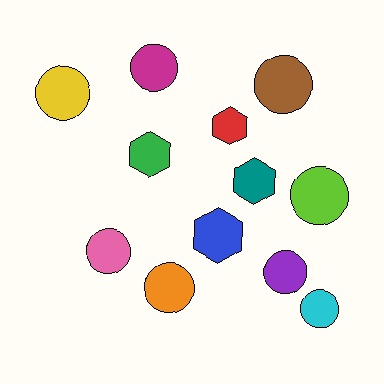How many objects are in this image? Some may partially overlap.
There are 12 objects.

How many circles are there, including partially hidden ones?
There are 8 circles.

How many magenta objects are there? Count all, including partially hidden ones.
There is 1 magenta object.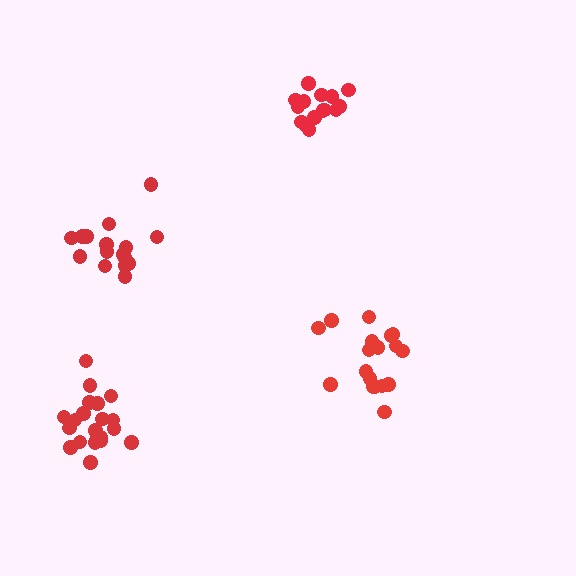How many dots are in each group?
Group 1: 18 dots, Group 2: 21 dots, Group 3: 15 dots, Group 4: 16 dots (70 total).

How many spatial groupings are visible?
There are 4 spatial groupings.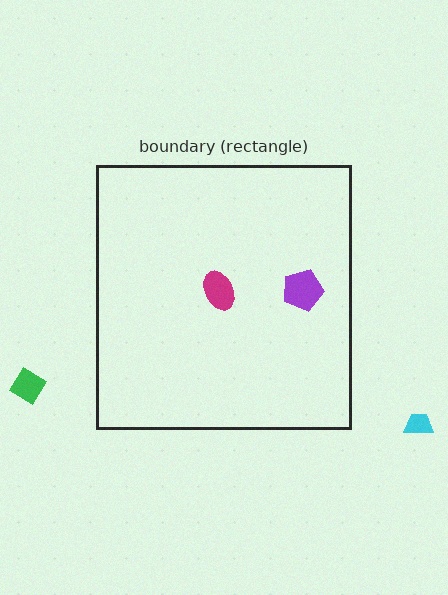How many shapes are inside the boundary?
2 inside, 2 outside.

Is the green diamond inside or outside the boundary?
Outside.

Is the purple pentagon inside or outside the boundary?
Inside.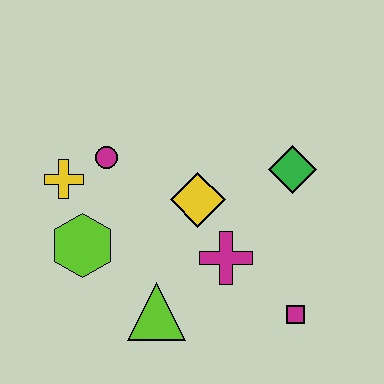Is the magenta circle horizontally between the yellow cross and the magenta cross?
Yes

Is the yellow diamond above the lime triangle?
Yes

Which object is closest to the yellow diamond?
The magenta cross is closest to the yellow diamond.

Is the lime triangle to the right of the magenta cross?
No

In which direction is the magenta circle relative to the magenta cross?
The magenta circle is to the left of the magenta cross.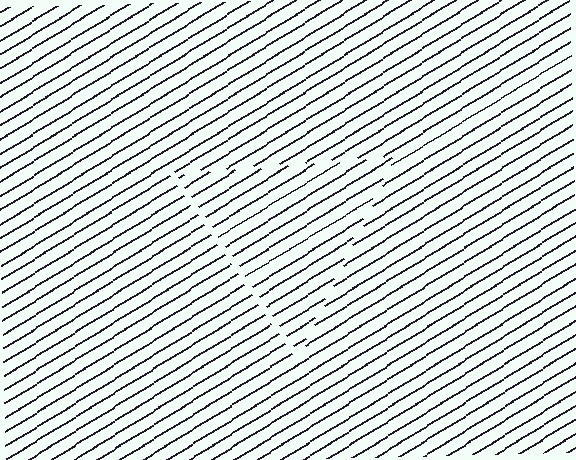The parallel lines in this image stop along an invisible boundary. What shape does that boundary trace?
An illusory triangle. The interior of the shape contains the same grating, shifted by half a period — the contour is defined by the phase discontinuity where line-ends from the inner and outer gratings abut.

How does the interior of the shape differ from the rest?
The interior of the shape contains the same grating, shifted by half a period — the contour is defined by the phase discontinuity where line-ends from the inner and outer gratings abut.